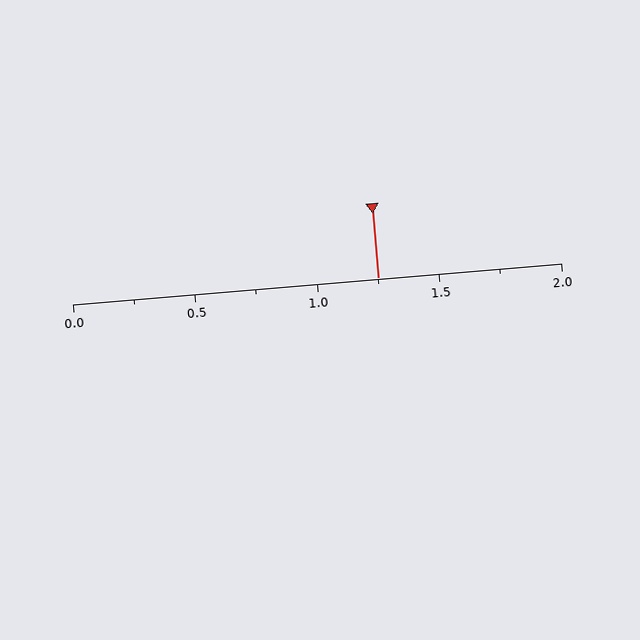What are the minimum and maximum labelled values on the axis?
The axis runs from 0.0 to 2.0.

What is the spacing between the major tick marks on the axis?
The major ticks are spaced 0.5 apart.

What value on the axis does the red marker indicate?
The marker indicates approximately 1.25.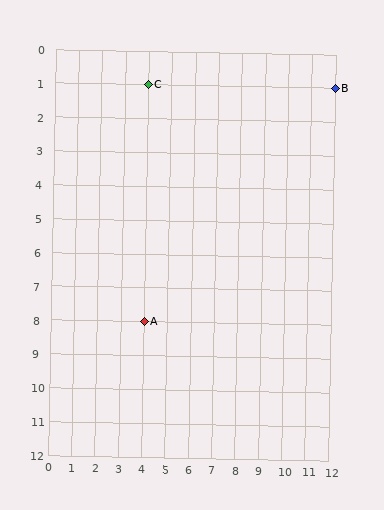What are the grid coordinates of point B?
Point B is at grid coordinates (12, 1).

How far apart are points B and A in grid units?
Points B and A are 8 columns and 7 rows apart (about 10.6 grid units diagonally).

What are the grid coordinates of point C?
Point C is at grid coordinates (4, 1).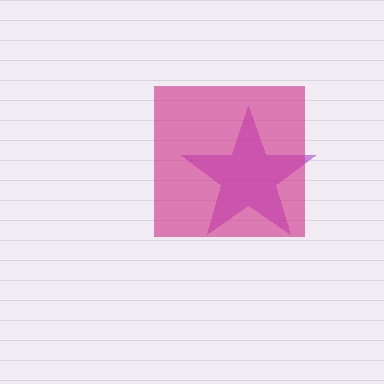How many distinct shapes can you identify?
There are 2 distinct shapes: a purple star, a magenta square.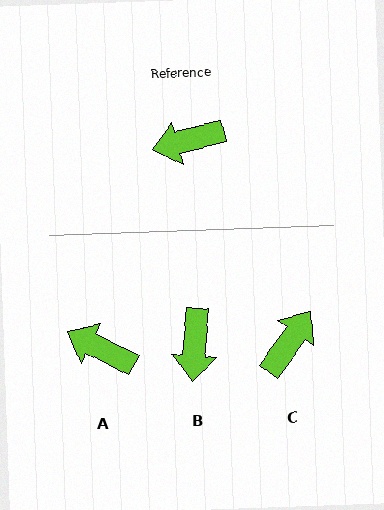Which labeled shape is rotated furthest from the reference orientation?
C, about 140 degrees away.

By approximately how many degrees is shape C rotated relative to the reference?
Approximately 140 degrees clockwise.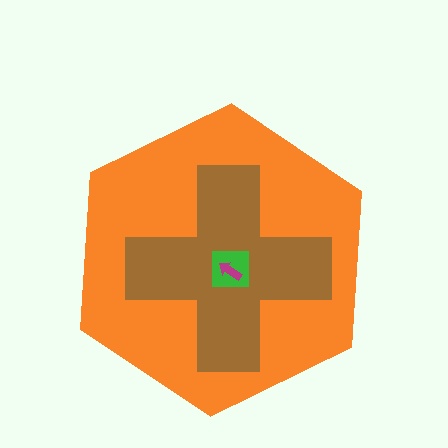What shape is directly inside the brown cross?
The green square.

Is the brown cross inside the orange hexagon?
Yes.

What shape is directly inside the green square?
The magenta arrow.